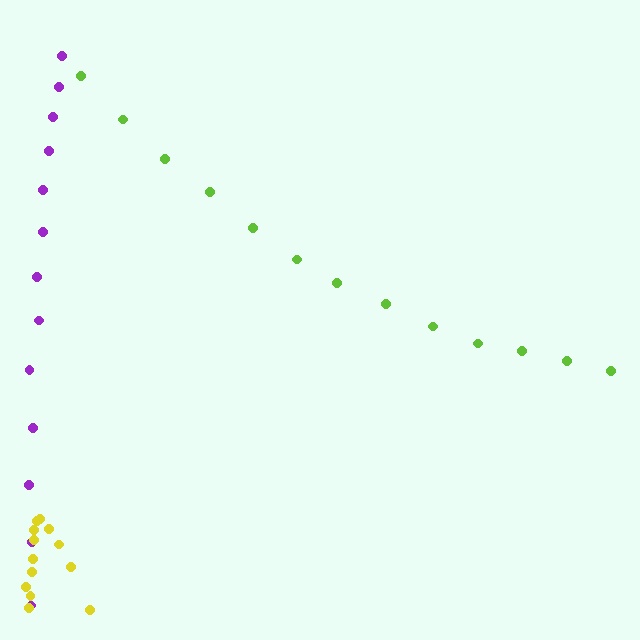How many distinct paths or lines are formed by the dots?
There are 3 distinct paths.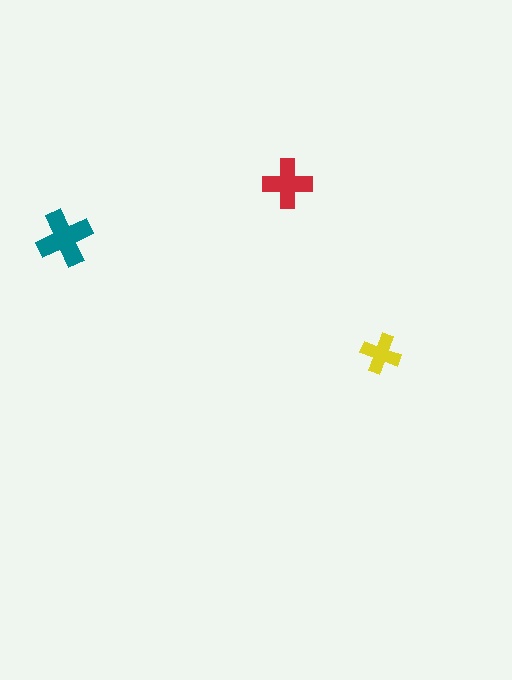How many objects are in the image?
There are 3 objects in the image.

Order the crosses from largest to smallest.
the teal one, the red one, the yellow one.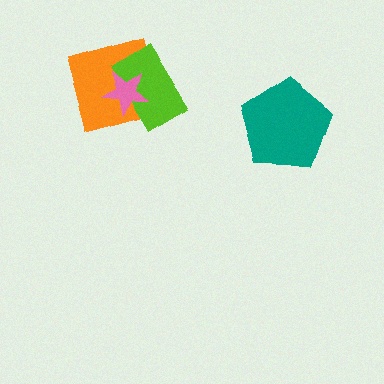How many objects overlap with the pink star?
2 objects overlap with the pink star.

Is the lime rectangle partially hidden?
Yes, it is partially covered by another shape.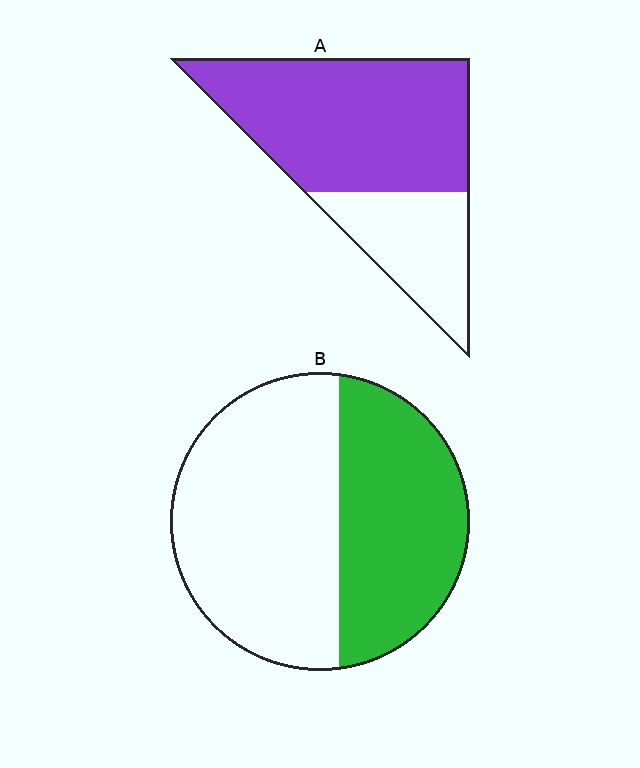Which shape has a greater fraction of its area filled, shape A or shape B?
Shape A.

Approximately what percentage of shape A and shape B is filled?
A is approximately 70% and B is approximately 40%.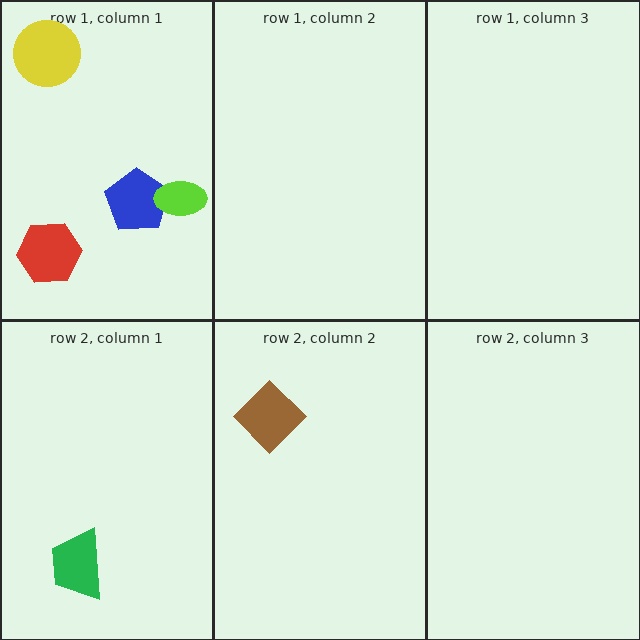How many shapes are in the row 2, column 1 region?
1.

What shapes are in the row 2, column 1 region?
The green trapezoid.